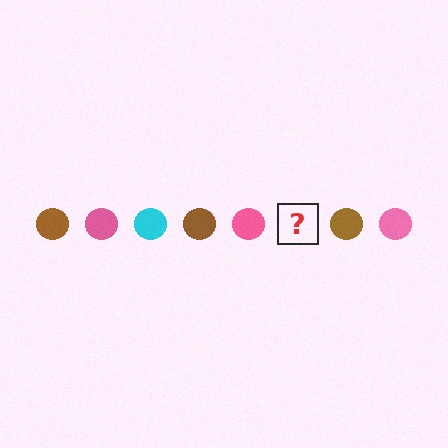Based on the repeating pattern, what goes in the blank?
The blank should be a cyan circle.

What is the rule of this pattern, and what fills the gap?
The rule is that the pattern cycles through brown, pink, cyan circles. The gap should be filled with a cyan circle.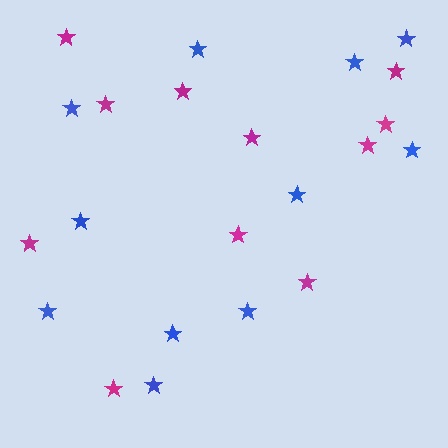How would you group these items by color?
There are 2 groups: one group of blue stars (11) and one group of magenta stars (11).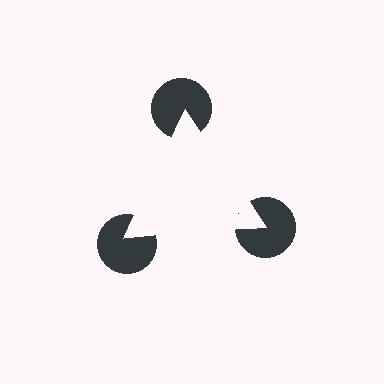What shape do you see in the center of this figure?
An illusory triangle — its edges are inferred from the aligned wedge cuts in the pac-man discs, not physically drawn.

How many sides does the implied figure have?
3 sides.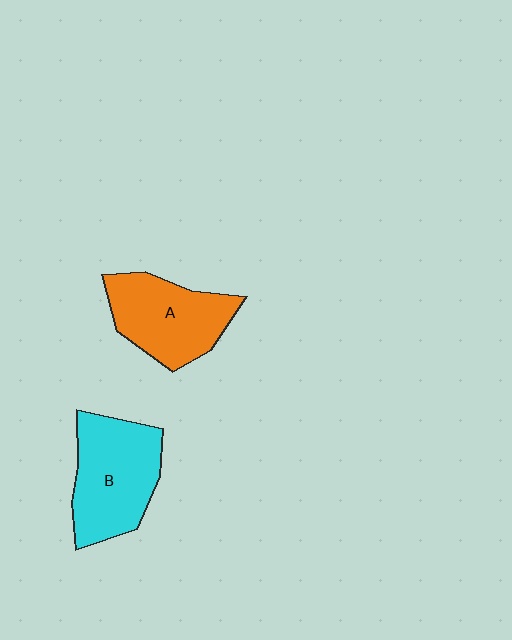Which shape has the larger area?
Shape B (cyan).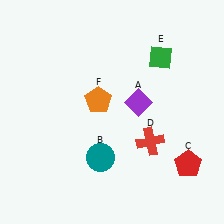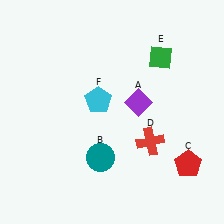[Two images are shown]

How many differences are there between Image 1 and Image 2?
There is 1 difference between the two images.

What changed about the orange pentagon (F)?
In Image 1, F is orange. In Image 2, it changed to cyan.